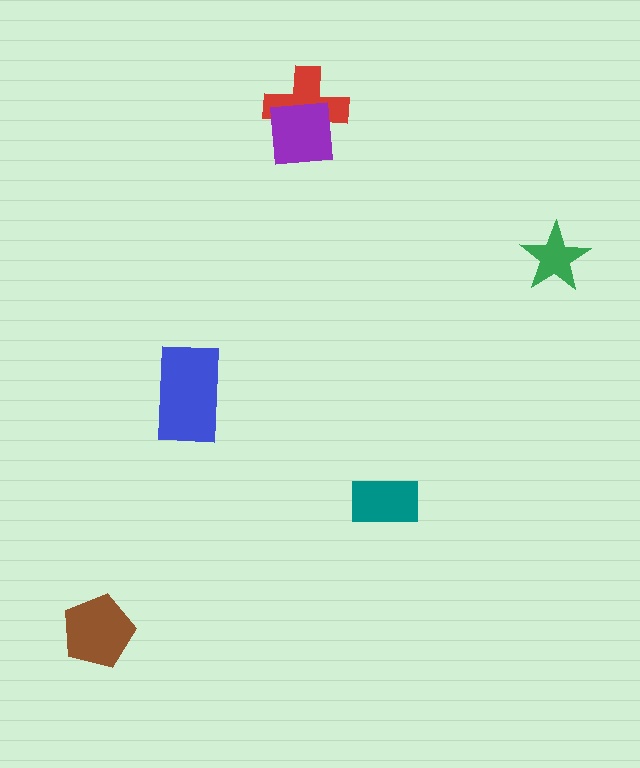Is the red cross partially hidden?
Yes, it is partially covered by another shape.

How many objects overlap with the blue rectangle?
0 objects overlap with the blue rectangle.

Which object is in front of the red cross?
The purple square is in front of the red cross.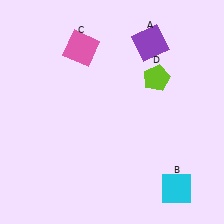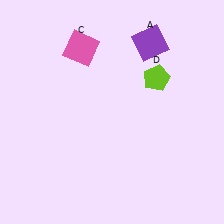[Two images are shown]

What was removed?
The cyan square (B) was removed in Image 2.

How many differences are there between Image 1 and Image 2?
There is 1 difference between the two images.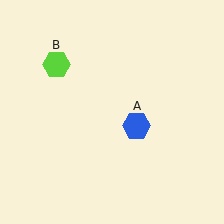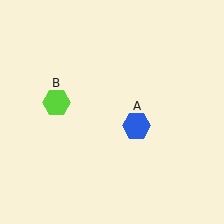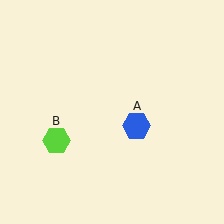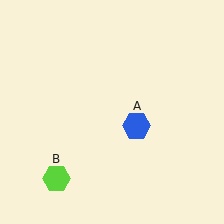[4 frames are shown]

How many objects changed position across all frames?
1 object changed position: lime hexagon (object B).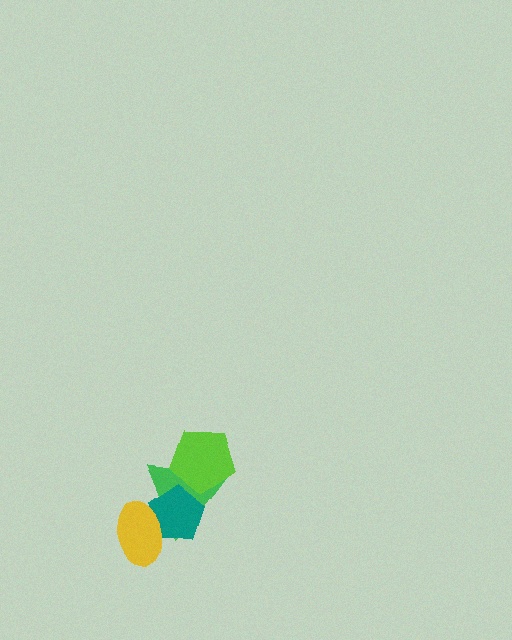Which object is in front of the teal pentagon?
The yellow ellipse is in front of the teal pentagon.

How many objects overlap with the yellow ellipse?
2 objects overlap with the yellow ellipse.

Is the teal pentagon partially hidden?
Yes, it is partially covered by another shape.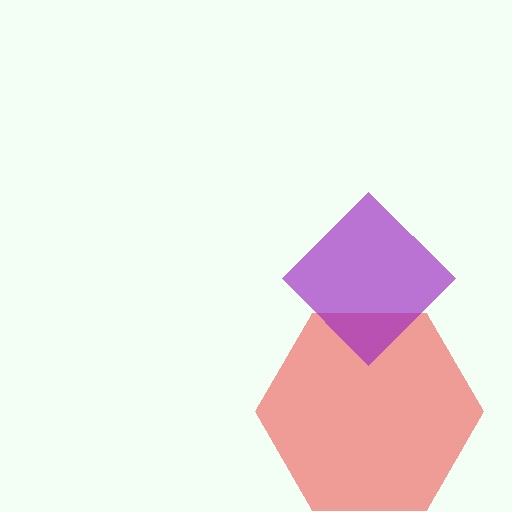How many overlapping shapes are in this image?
There are 2 overlapping shapes in the image.